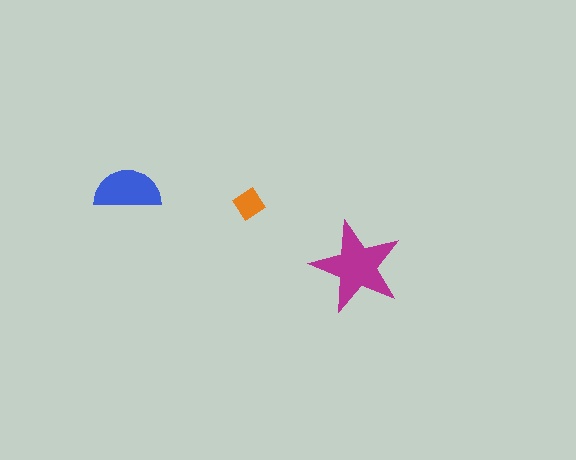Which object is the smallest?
The orange diamond.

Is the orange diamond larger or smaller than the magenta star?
Smaller.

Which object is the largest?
The magenta star.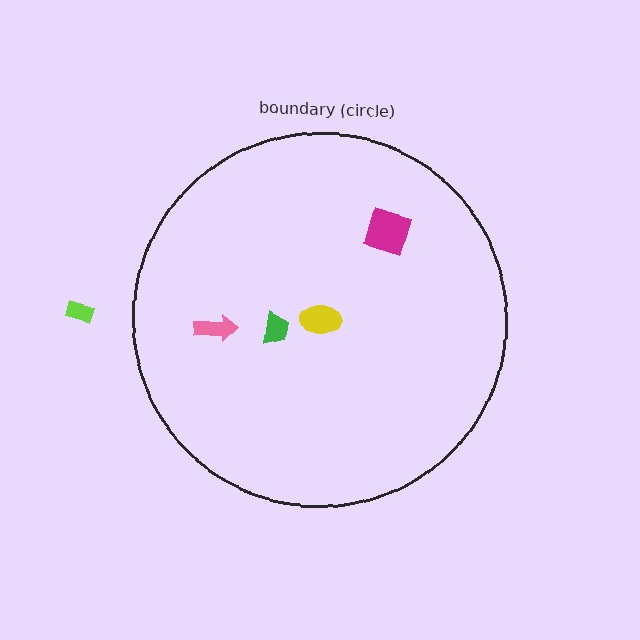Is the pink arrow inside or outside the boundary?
Inside.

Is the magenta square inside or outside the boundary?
Inside.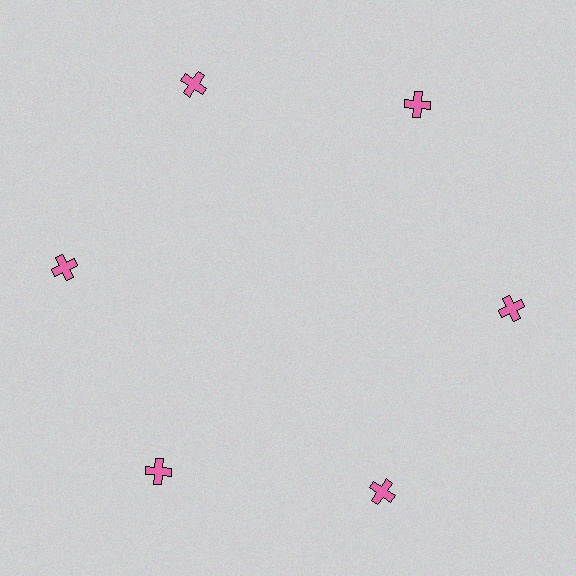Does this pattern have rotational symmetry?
Yes, this pattern has 6-fold rotational symmetry. It looks the same after rotating 60 degrees around the center.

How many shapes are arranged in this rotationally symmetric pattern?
There are 6 shapes, arranged in 6 groups of 1.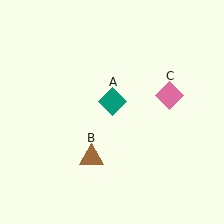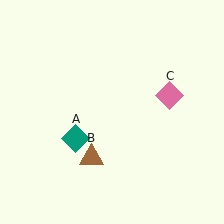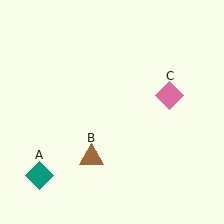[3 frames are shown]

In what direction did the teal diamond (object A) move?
The teal diamond (object A) moved down and to the left.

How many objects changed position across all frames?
1 object changed position: teal diamond (object A).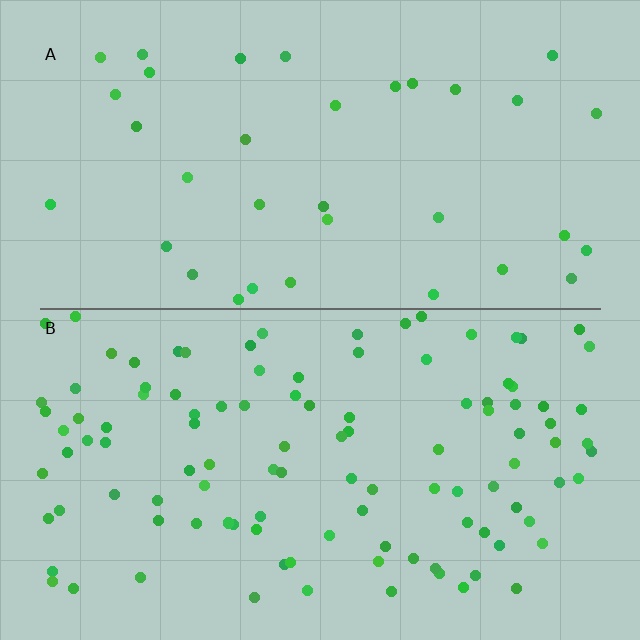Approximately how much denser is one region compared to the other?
Approximately 3.1× — region B over region A.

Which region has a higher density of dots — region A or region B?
B (the bottom).